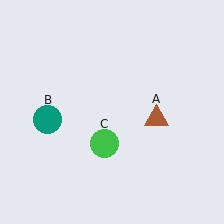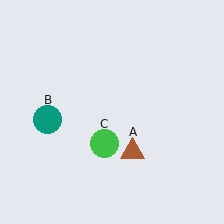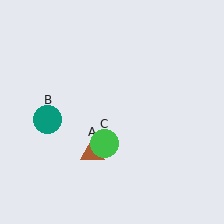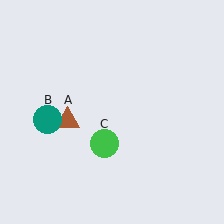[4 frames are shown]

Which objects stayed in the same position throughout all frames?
Teal circle (object B) and green circle (object C) remained stationary.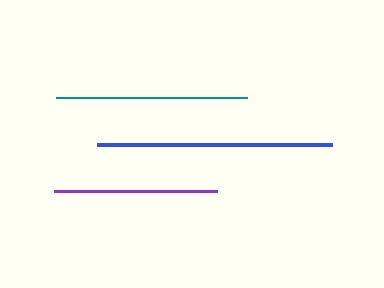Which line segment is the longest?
The blue line is the longest at approximately 235 pixels.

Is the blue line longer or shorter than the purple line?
The blue line is longer than the purple line.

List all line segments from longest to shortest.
From longest to shortest: blue, teal, purple.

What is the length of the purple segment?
The purple segment is approximately 162 pixels long.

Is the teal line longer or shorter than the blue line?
The blue line is longer than the teal line.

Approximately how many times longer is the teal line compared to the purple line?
The teal line is approximately 1.2 times the length of the purple line.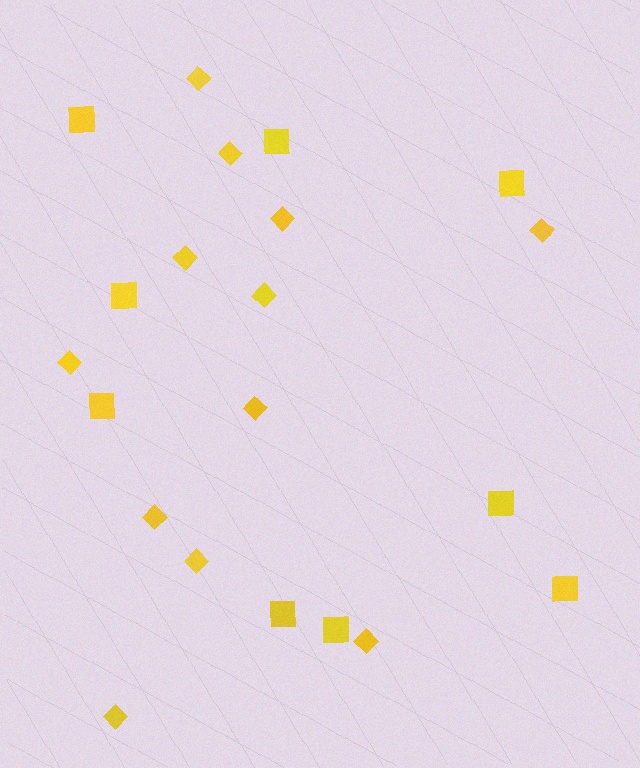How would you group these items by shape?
There are 2 groups: one group of squares (9) and one group of diamonds (12).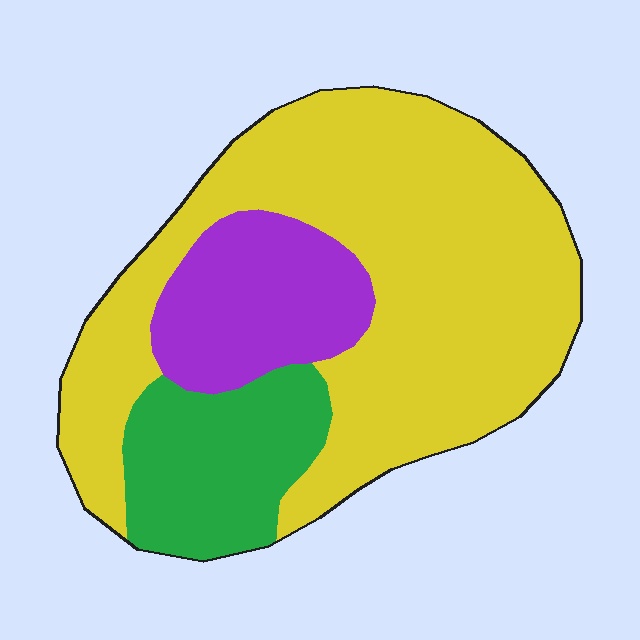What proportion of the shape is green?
Green takes up about one sixth (1/6) of the shape.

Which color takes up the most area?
Yellow, at roughly 65%.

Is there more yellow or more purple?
Yellow.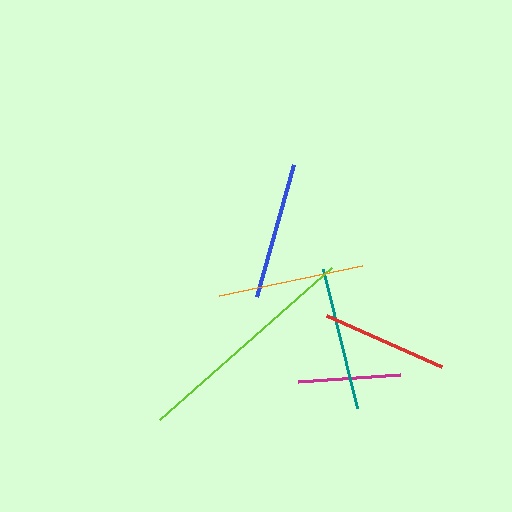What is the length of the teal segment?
The teal segment is approximately 144 pixels long.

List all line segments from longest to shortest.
From longest to shortest: lime, orange, teal, blue, red, magenta.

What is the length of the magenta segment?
The magenta segment is approximately 102 pixels long.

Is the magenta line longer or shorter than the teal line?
The teal line is longer than the magenta line.